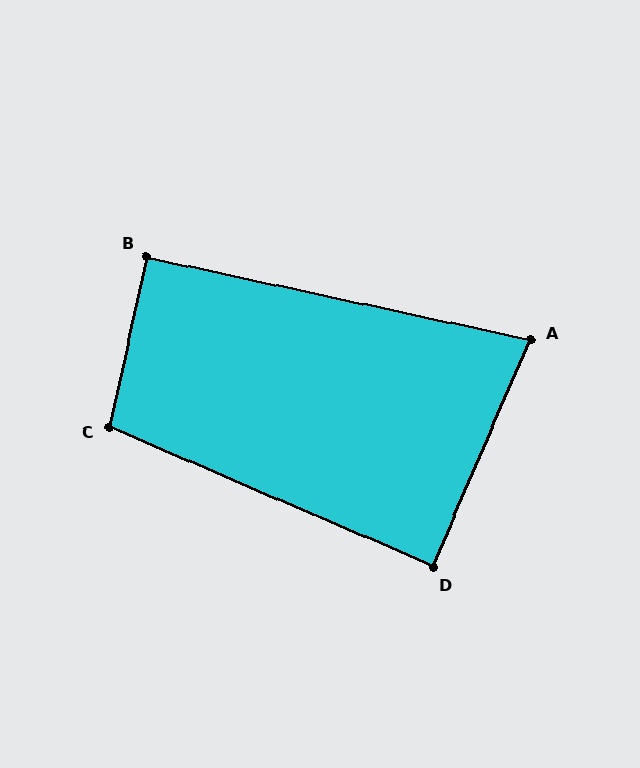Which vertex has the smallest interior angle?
A, at approximately 79 degrees.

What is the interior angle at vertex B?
Approximately 90 degrees (approximately right).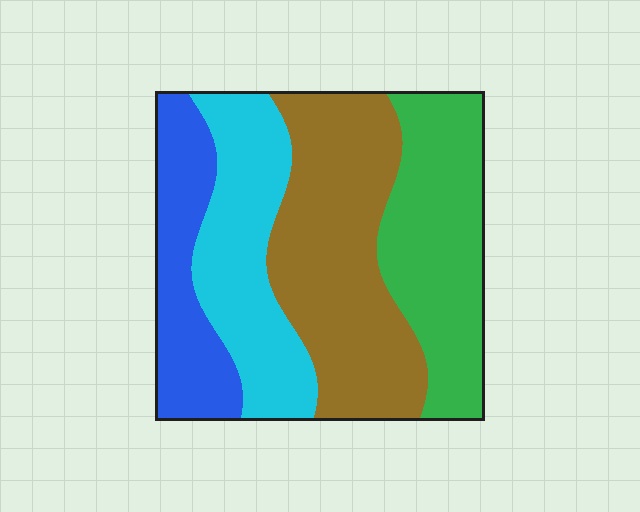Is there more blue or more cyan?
Cyan.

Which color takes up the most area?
Brown, at roughly 35%.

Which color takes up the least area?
Blue, at roughly 15%.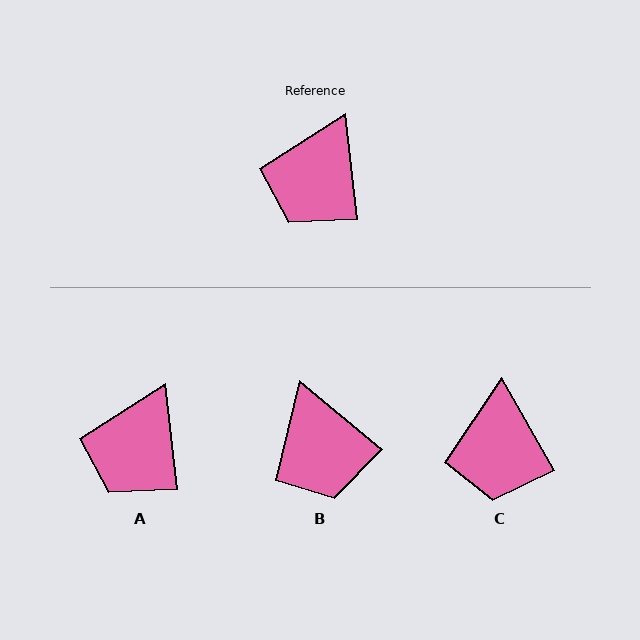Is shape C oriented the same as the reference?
No, it is off by about 23 degrees.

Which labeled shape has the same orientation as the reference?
A.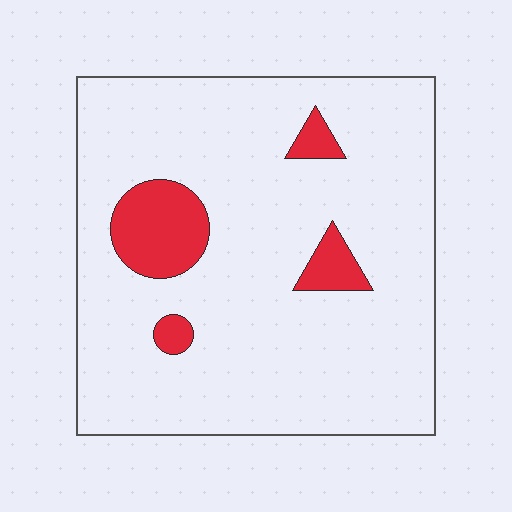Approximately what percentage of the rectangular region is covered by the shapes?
Approximately 10%.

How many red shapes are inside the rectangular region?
4.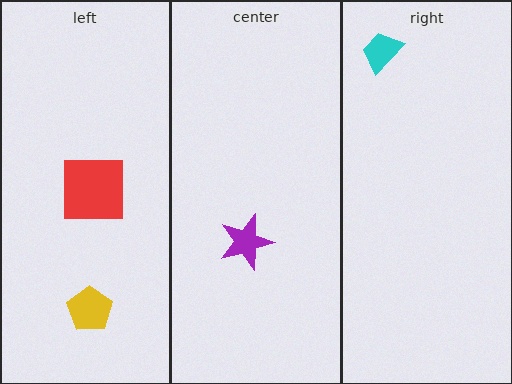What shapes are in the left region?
The yellow pentagon, the red square.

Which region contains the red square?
The left region.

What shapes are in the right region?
The cyan trapezoid.